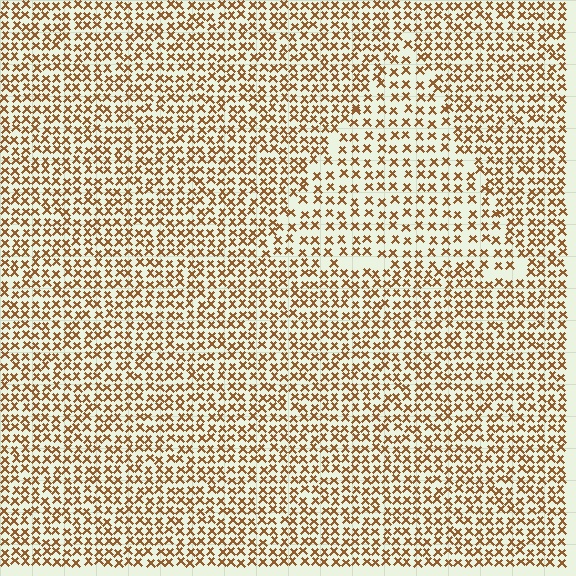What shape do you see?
I see a triangle.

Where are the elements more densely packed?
The elements are more densely packed outside the triangle boundary.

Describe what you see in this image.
The image contains small brown elements arranged at two different densities. A triangle-shaped region is visible where the elements are less densely packed than the surrounding area.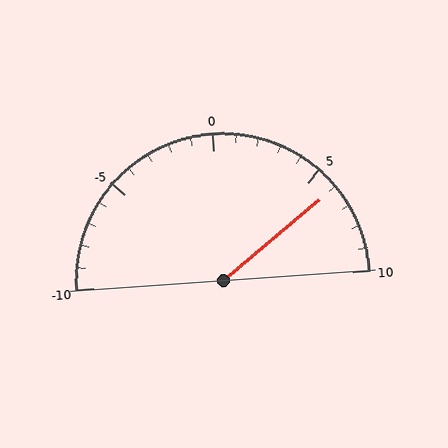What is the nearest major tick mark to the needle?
The nearest major tick mark is 5.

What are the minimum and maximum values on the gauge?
The gauge ranges from -10 to 10.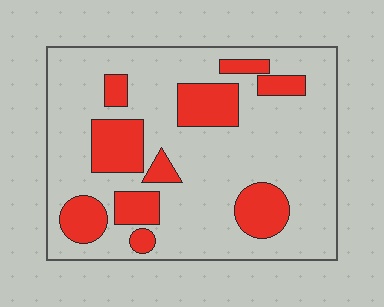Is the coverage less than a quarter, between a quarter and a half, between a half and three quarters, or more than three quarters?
Less than a quarter.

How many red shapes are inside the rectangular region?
10.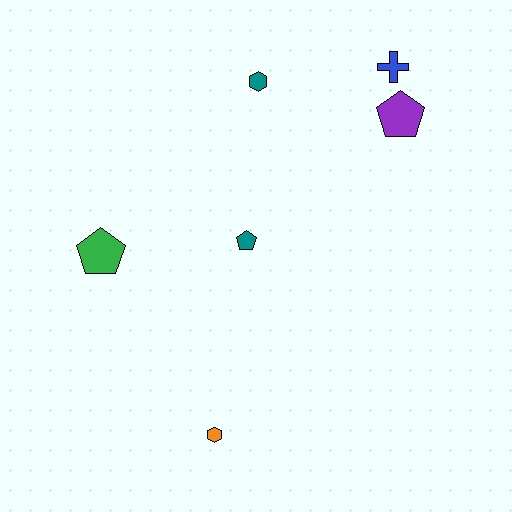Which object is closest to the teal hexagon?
The blue cross is closest to the teal hexagon.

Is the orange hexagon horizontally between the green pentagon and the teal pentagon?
Yes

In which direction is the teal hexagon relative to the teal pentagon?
The teal hexagon is above the teal pentagon.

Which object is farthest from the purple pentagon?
The orange hexagon is farthest from the purple pentagon.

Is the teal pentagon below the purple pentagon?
Yes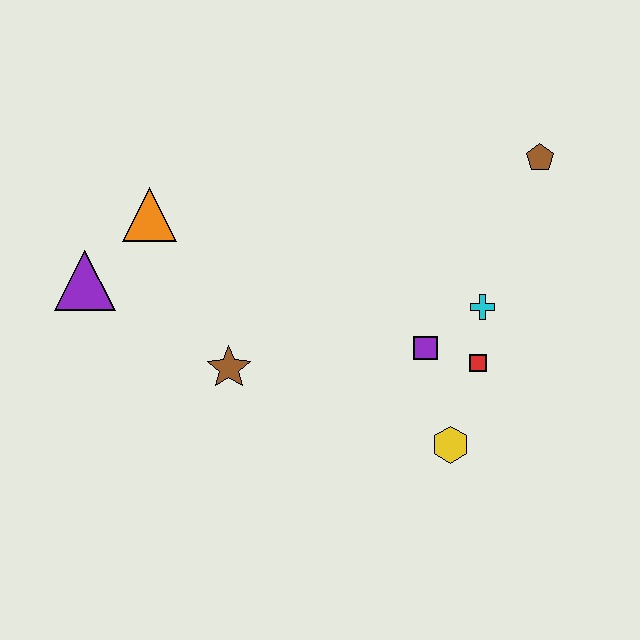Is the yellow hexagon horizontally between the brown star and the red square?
Yes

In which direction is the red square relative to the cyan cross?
The red square is below the cyan cross.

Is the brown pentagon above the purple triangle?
Yes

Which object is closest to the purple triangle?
The orange triangle is closest to the purple triangle.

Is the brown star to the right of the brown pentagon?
No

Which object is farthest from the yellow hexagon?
The purple triangle is farthest from the yellow hexagon.